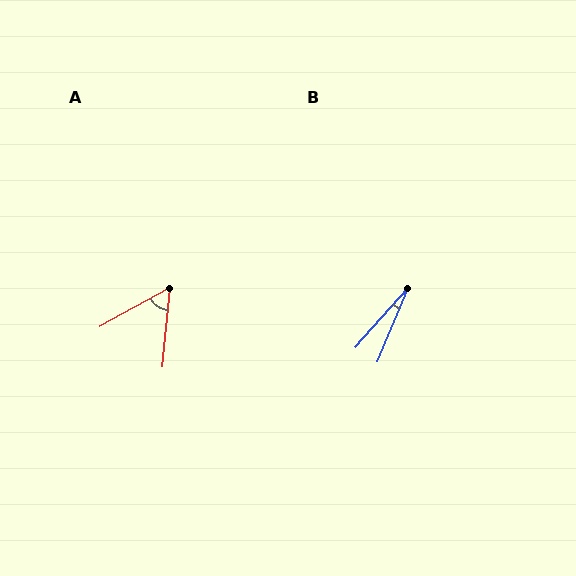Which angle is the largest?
A, at approximately 56 degrees.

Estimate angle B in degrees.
Approximately 19 degrees.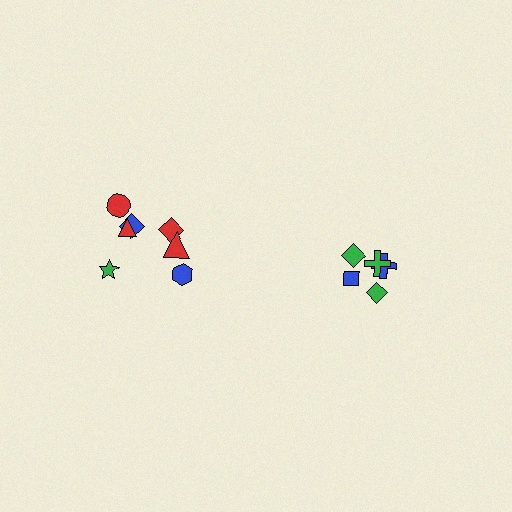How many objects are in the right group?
There are 5 objects.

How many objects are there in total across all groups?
There are 12 objects.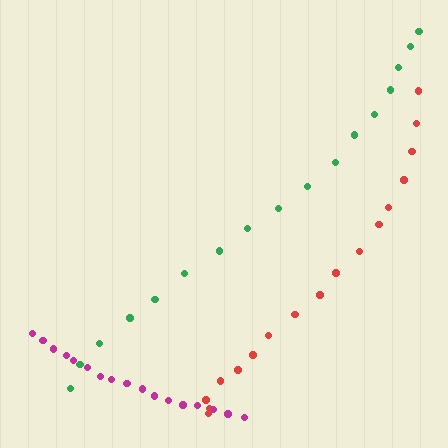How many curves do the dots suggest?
There are 3 distinct paths.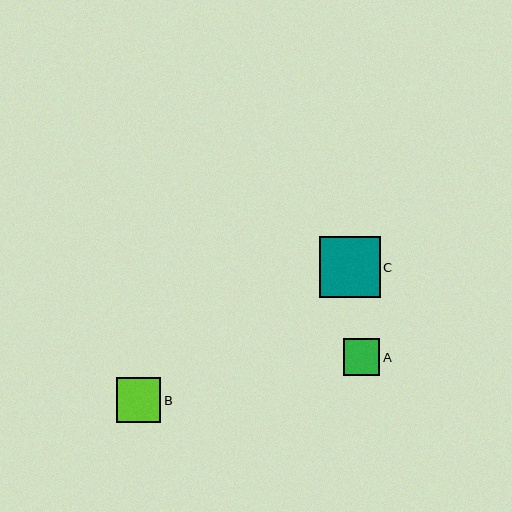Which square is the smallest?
Square A is the smallest with a size of approximately 37 pixels.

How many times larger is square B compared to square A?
Square B is approximately 1.2 times the size of square A.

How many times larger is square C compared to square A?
Square C is approximately 1.7 times the size of square A.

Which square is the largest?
Square C is the largest with a size of approximately 61 pixels.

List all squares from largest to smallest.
From largest to smallest: C, B, A.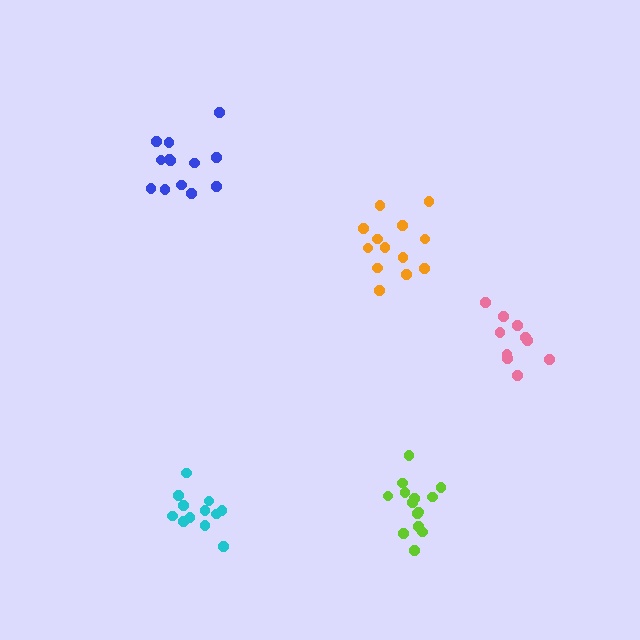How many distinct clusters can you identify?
There are 5 distinct clusters.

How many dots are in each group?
Group 1: 13 dots, Group 2: 13 dots, Group 3: 12 dots, Group 4: 14 dots, Group 5: 10 dots (62 total).